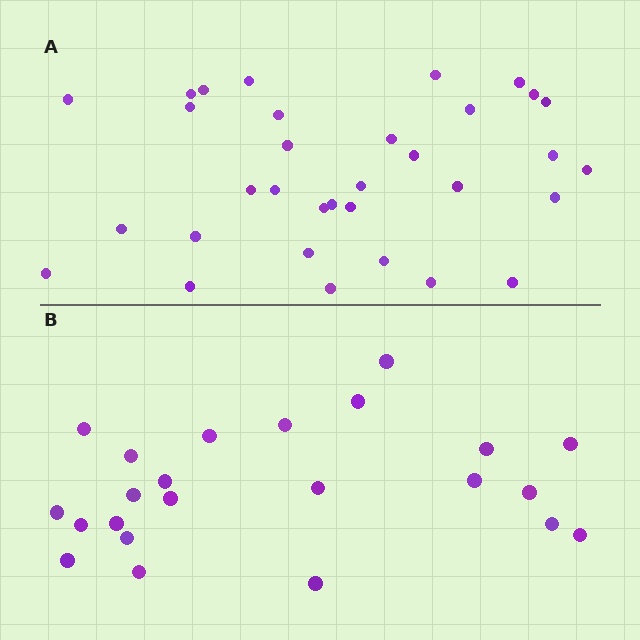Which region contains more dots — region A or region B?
Region A (the top region) has more dots.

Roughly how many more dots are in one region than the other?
Region A has roughly 10 or so more dots than region B.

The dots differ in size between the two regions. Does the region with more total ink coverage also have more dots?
No. Region B has more total ink coverage because its dots are larger, but region A actually contains more individual dots. Total area can be misleading — the number of items is what matters here.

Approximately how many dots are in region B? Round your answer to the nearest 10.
About 20 dots. (The exact count is 23, which rounds to 20.)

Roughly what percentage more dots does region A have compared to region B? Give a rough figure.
About 45% more.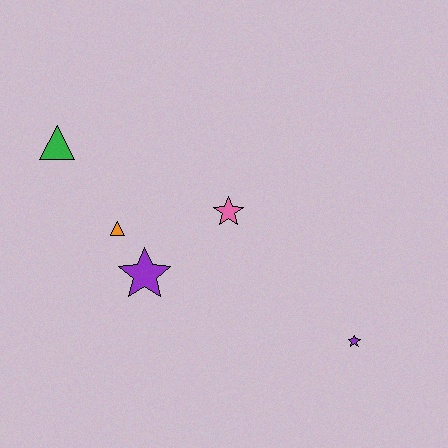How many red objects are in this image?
There are no red objects.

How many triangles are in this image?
There are 2 triangles.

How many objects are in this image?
There are 5 objects.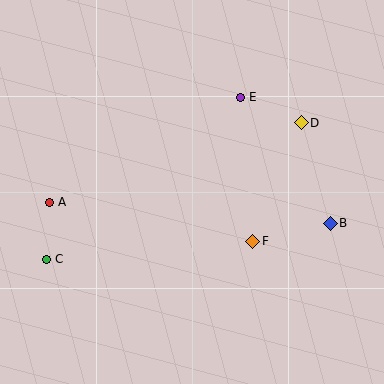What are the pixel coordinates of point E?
Point E is at (240, 97).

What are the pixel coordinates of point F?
Point F is at (253, 241).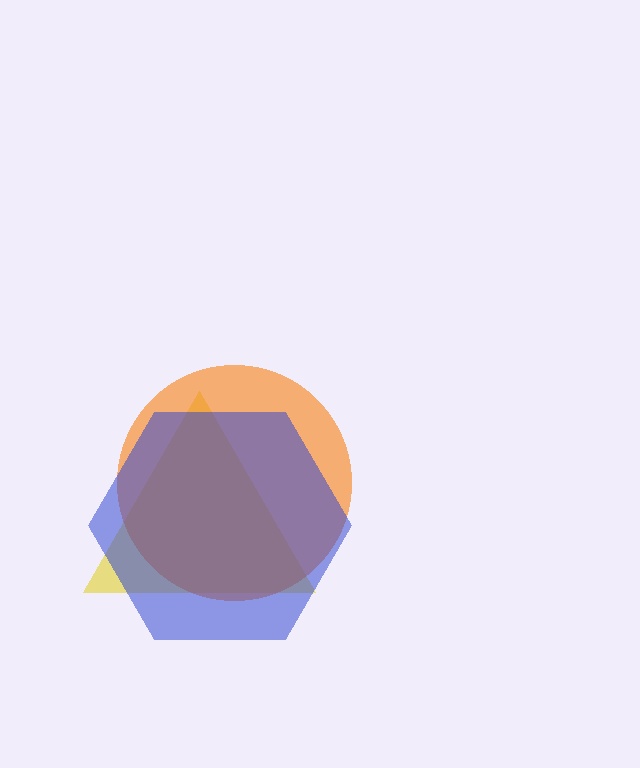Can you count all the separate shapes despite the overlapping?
Yes, there are 3 separate shapes.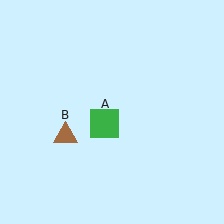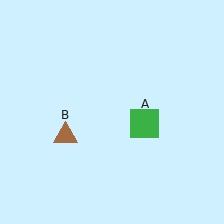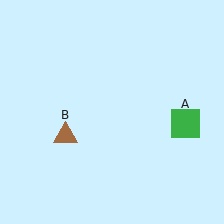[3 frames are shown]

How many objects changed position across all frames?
1 object changed position: green square (object A).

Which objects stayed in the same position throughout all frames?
Brown triangle (object B) remained stationary.